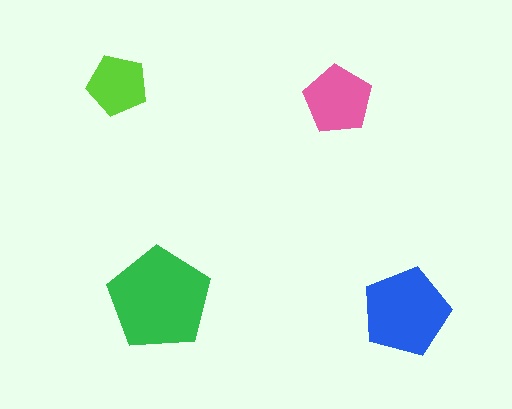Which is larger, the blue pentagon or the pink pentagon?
The blue one.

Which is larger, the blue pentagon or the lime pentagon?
The blue one.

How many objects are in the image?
There are 4 objects in the image.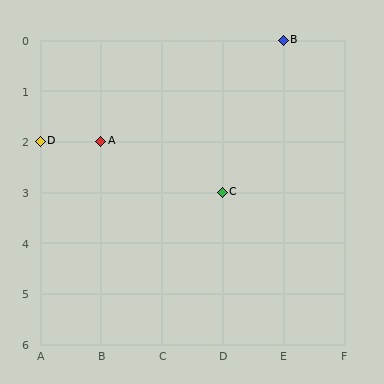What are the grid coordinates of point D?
Point D is at grid coordinates (A, 2).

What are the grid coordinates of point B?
Point B is at grid coordinates (E, 0).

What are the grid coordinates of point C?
Point C is at grid coordinates (D, 3).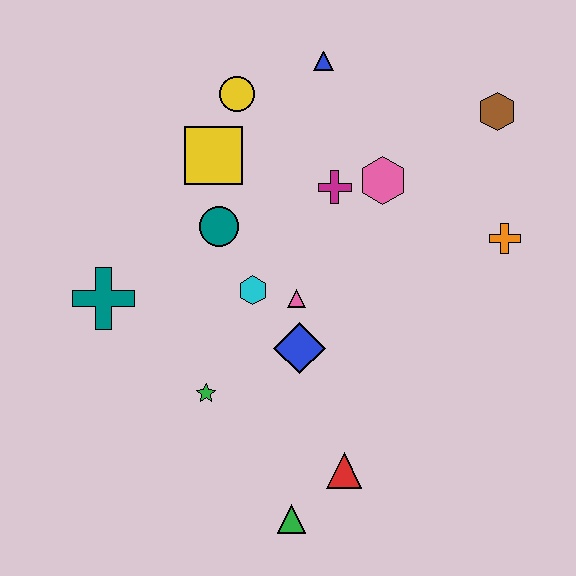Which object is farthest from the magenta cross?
The green triangle is farthest from the magenta cross.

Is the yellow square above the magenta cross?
Yes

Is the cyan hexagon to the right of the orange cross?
No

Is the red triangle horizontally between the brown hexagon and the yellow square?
Yes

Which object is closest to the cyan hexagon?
The pink triangle is closest to the cyan hexagon.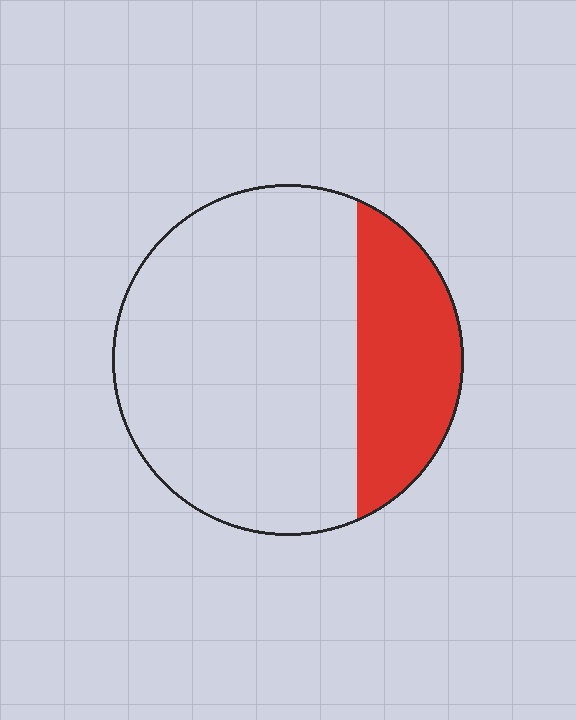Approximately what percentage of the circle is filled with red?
Approximately 25%.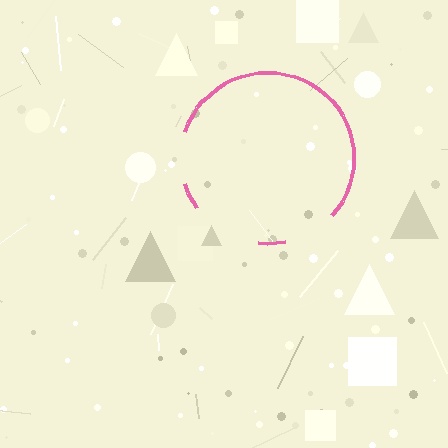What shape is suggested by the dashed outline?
The dashed outline suggests a circle.